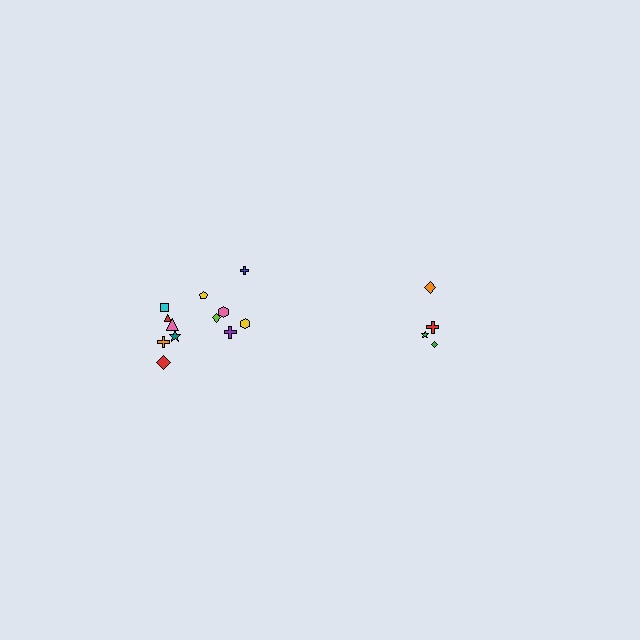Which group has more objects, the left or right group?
The left group.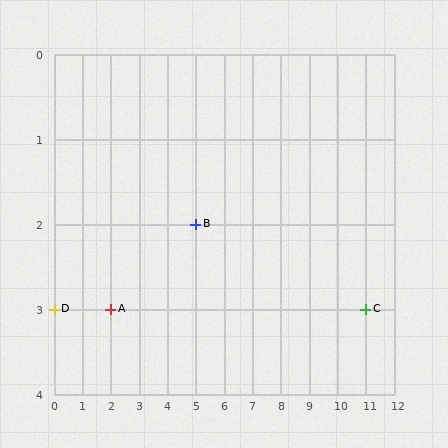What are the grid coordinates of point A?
Point A is at grid coordinates (2, 3).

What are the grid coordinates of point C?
Point C is at grid coordinates (11, 3).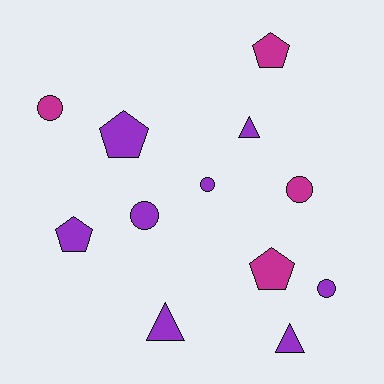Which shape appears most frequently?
Circle, with 5 objects.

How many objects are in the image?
There are 12 objects.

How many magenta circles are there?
There are 2 magenta circles.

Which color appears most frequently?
Purple, with 8 objects.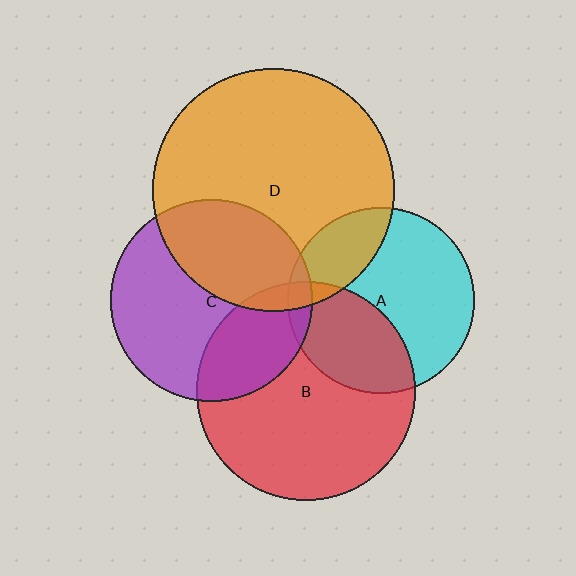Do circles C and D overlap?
Yes.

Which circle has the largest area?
Circle D (orange).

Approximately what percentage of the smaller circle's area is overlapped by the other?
Approximately 40%.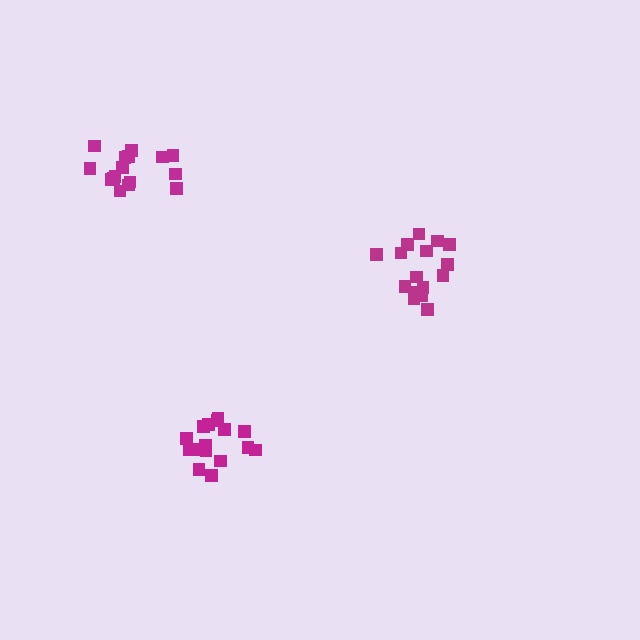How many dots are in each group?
Group 1: 16 dots, Group 2: 16 dots, Group 3: 16 dots (48 total).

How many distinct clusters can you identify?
There are 3 distinct clusters.